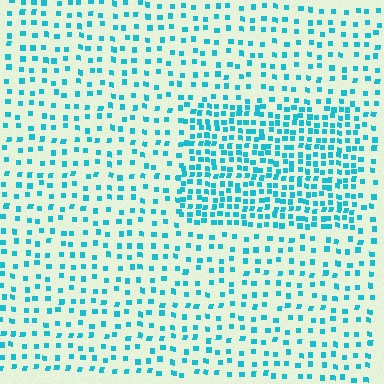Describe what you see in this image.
The image contains small cyan elements arranged at two different densities. A rectangle-shaped region is visible where the elements are more densely packed than the surrounding area.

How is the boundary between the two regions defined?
The boundary is defined by a change in element density (approximately 2.2x ratio). All elements are the same color, size, and shape.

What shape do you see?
I see a rectangle.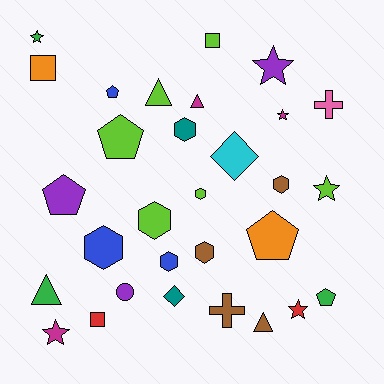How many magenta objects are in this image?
There are 3 magenta objects.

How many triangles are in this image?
There are 4 triangles.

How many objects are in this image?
There are 30 objects.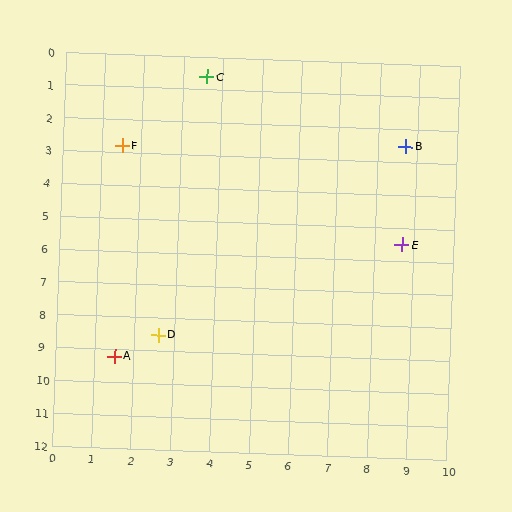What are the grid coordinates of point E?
Point E is at approximately (8.7, 5.5).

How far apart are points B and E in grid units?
Points B and E are about 3.0 grid units apart.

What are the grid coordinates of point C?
Point C is at approximately (3.6, 0.6).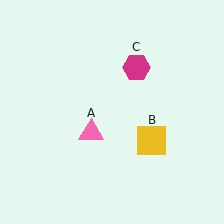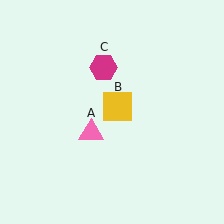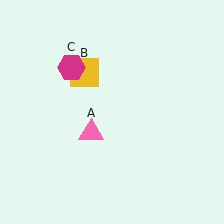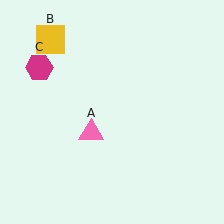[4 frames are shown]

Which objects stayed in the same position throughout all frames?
Pink triangle (object A) remained stationary.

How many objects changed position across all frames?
2 objects changed position: yellow square (object B), magenta hexagon (object C).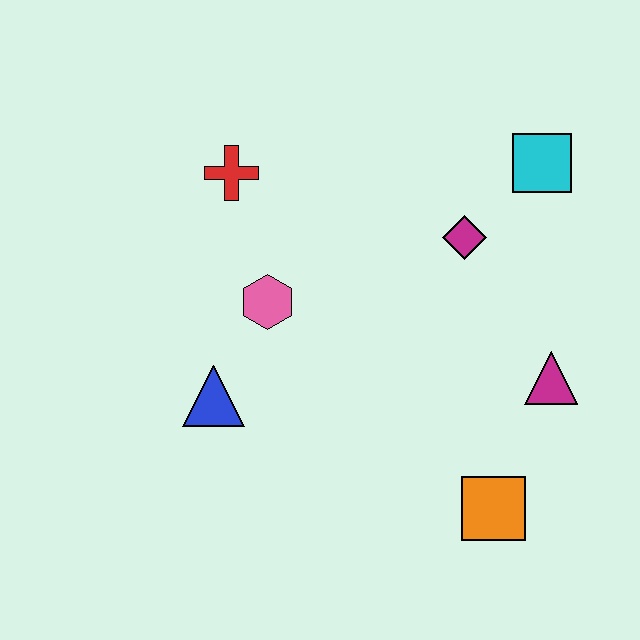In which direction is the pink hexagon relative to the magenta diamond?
The pink hexagon is to the left of the magenta diamond.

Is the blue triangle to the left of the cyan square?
Yes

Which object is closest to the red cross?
The pink hexagon is closest to the red cross.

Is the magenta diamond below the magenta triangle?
No